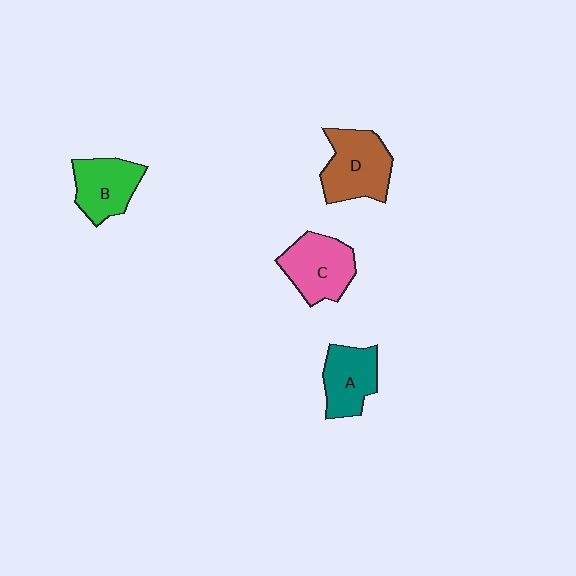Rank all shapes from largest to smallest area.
From largest to smallest: D (brown), C (pink), B (green), A (teal).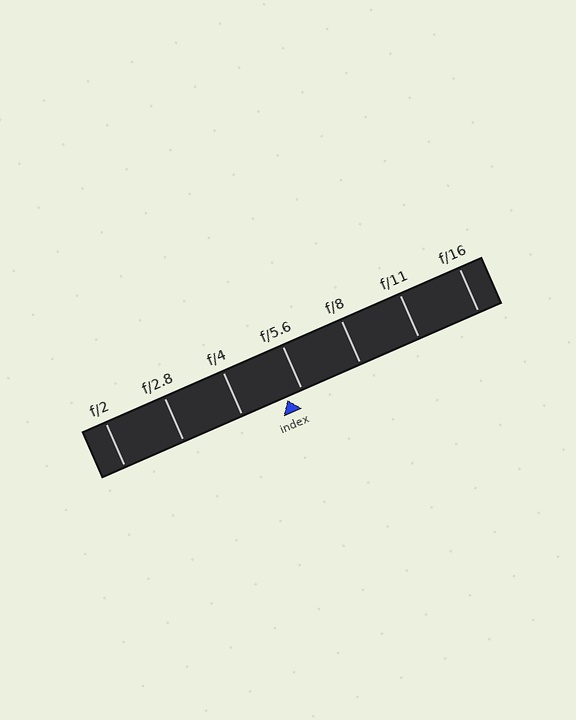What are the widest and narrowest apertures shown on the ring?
The widest aperture shown is f/2 and the narrowest is f/16.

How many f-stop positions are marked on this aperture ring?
There are 7 f-stop positions marked.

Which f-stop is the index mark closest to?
The index mark is closest to f/5.6.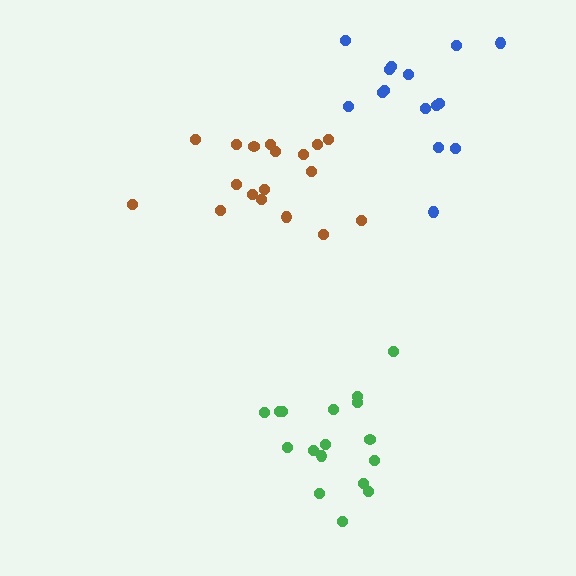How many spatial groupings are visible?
There are 3 spatial groupings.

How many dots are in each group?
Group 1: 18 dots, Group 2: 15 dots, Group 3: 17 dots (50 total).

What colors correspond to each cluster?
The clusters are colored: brown, blue, green.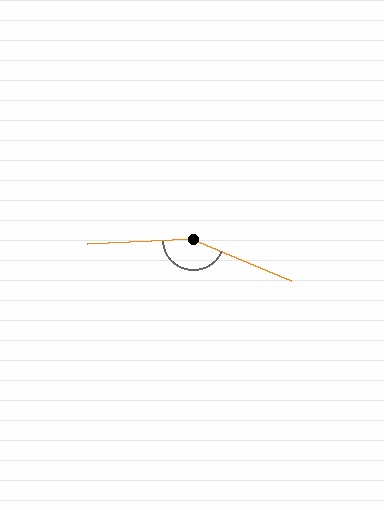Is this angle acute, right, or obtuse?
It is obtuse.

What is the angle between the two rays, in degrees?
Approximately 155 degrees.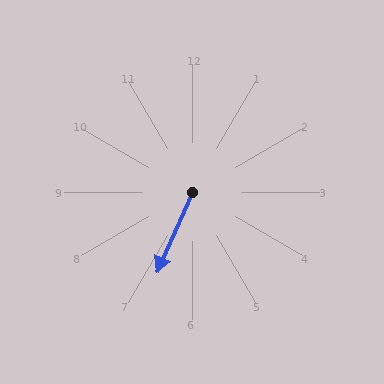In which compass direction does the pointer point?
Southwest.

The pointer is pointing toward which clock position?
Roughly 7 o'clock.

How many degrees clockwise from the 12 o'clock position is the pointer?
Approximately 204 degrees.